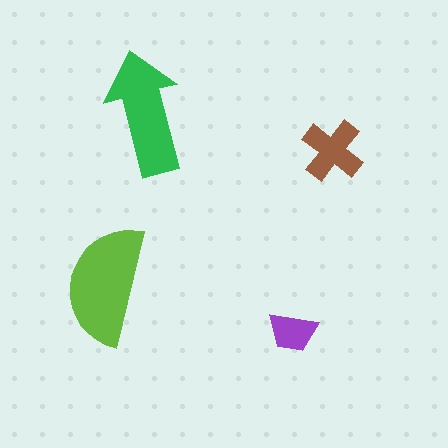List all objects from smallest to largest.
The purple trapezoid, the brown cross, the green arrow, the lime semicircle.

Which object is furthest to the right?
The brown cross is rightmost.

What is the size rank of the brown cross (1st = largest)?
3rd.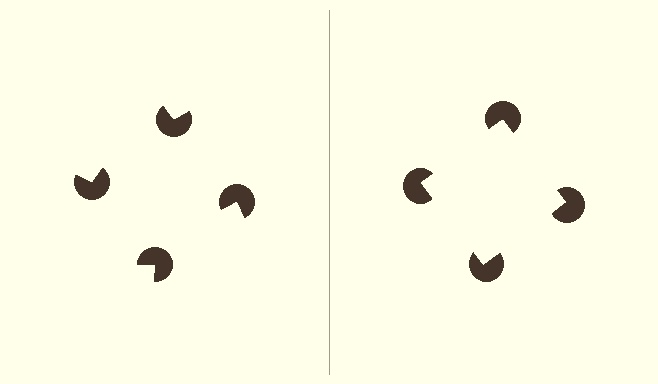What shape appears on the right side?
An illusory square.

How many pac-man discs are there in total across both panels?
8 — 4 on each side.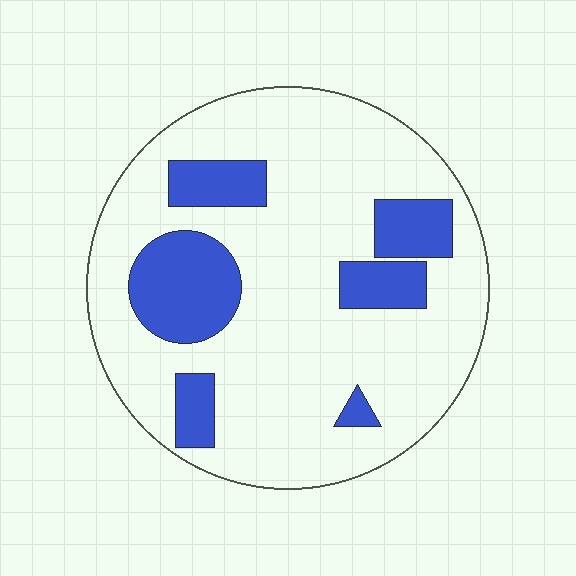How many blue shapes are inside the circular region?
6.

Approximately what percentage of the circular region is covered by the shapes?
Approximately 20%.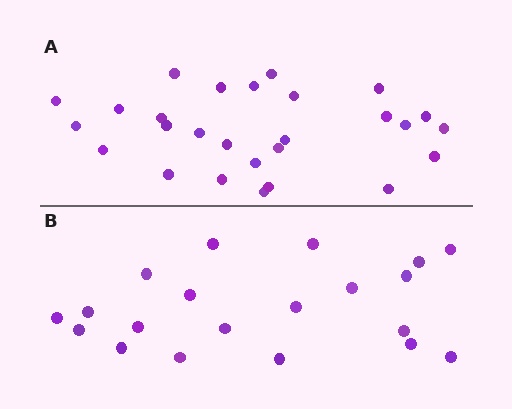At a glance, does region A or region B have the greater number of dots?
Region A (the top region) has more dots.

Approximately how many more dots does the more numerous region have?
Region A has roughly 8 or so more dots than region B.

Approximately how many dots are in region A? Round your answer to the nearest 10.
About 30 dots. (The exact count is 27, which rounds to 30.)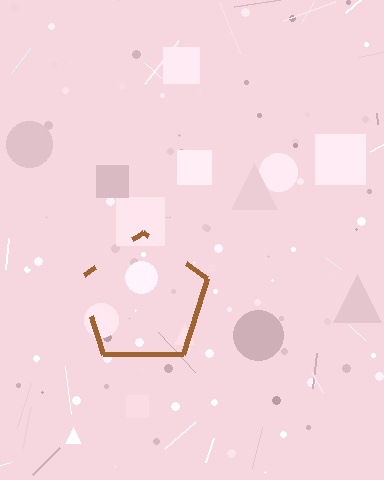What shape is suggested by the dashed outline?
The dashed outline suggests a pentagon.